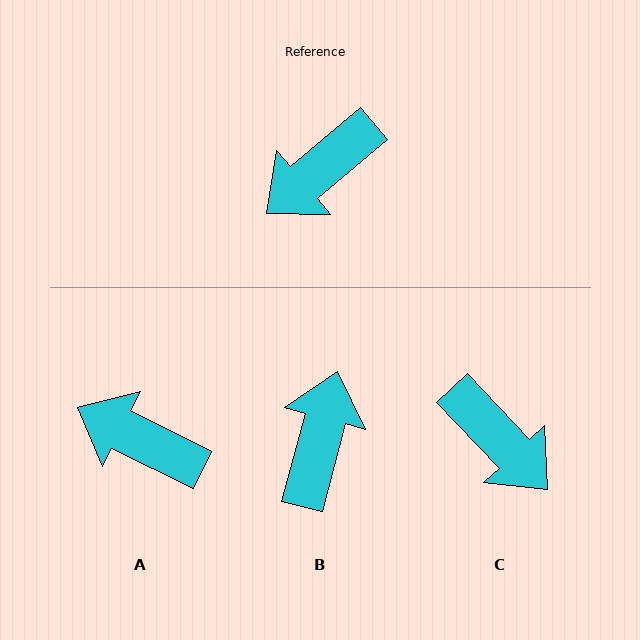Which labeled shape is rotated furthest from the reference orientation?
B, about 145 degrees away.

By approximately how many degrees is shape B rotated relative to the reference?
Approximately 145 degrees clockwise.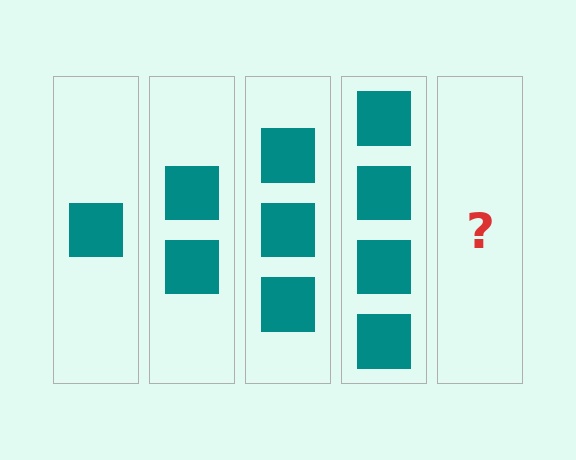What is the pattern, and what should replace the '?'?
The pattern is that each step adds one more square. The '?' should be 5 squares.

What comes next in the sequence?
The next element should be 5 squares.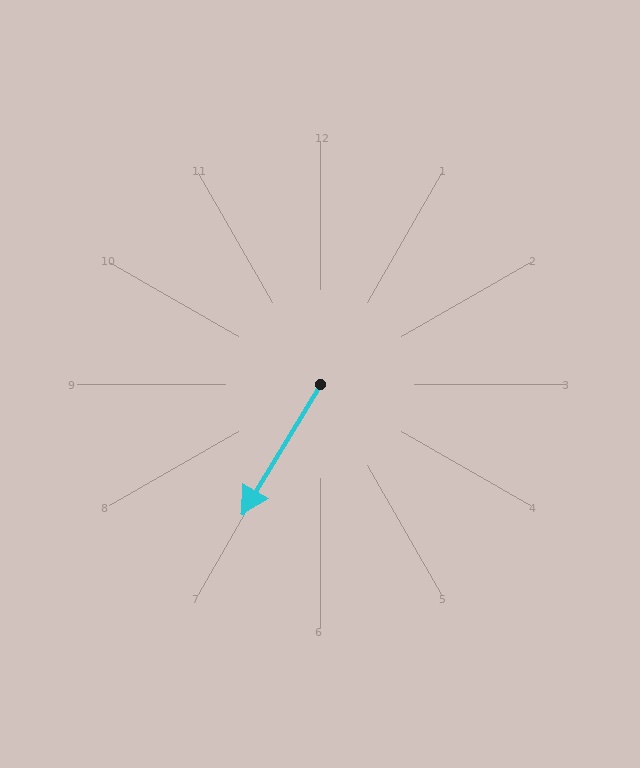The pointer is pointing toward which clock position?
Roughly 7 o'clock.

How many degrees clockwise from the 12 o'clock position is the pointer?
Approximately 211 degrees.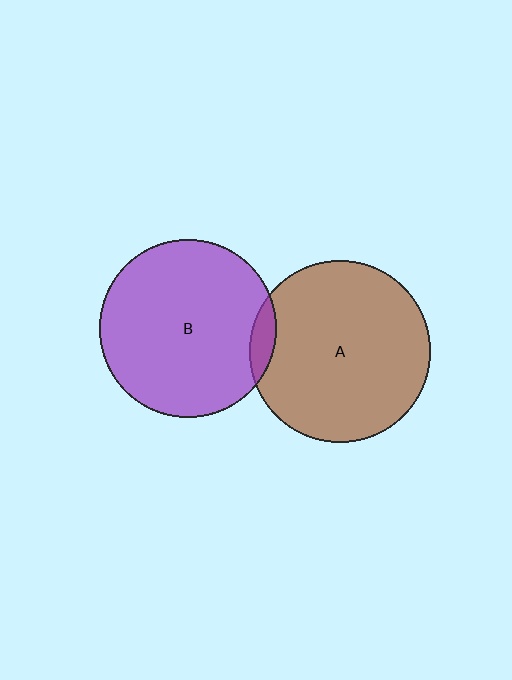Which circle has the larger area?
Circle A (brown).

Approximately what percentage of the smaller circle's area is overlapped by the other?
Approximately 5%.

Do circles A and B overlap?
Yes.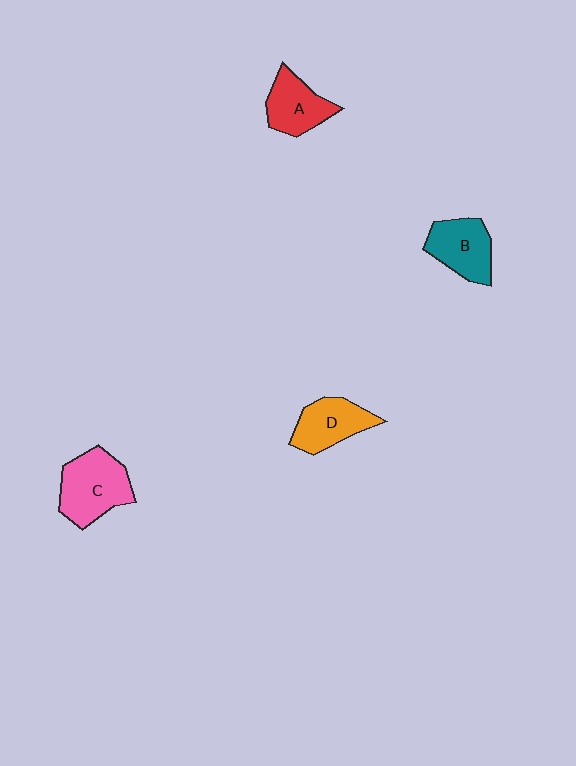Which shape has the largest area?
Shape C (pink).